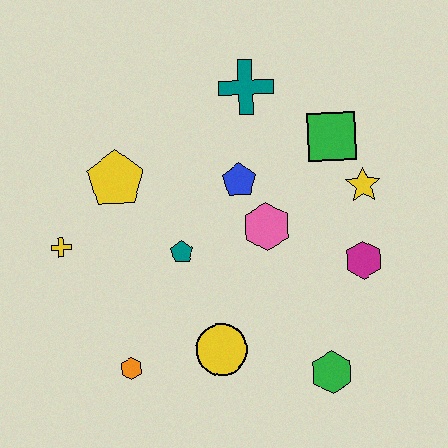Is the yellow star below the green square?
Yes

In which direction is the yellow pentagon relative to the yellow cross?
The yellow pentagon is above the yellow cross.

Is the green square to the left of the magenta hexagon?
Yes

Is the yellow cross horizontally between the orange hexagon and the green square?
No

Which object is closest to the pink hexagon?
The blue pentagon is closest to the pink hexagon.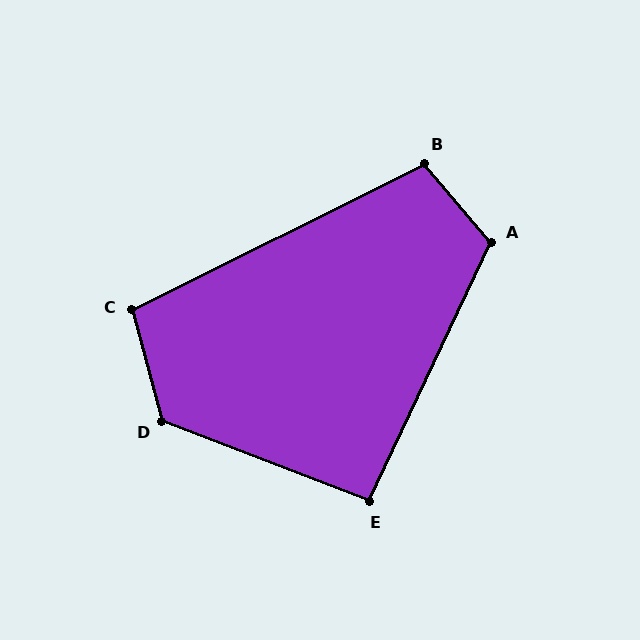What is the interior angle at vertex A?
Approximately 115 degrees (obtuse).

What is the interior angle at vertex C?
Approximately 102 degrees (obtuse).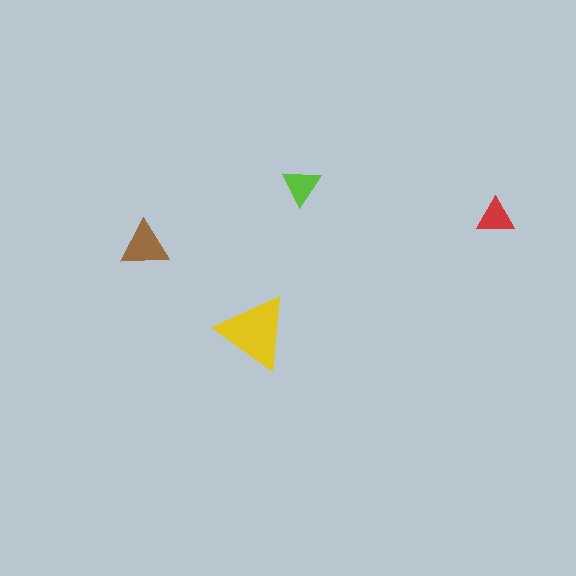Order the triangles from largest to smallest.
the yellow one, the brown one, the lime one, the red one.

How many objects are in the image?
There are 4 objects in the image.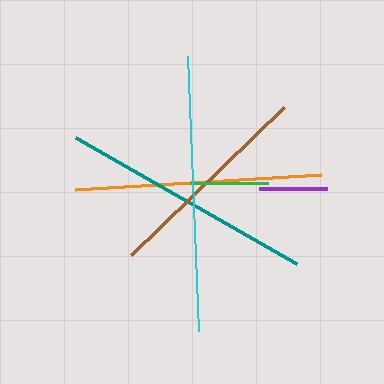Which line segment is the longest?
The cyan line is the longest at approximately 275 pixels.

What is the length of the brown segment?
The brown segment is approximately 213 pixels long.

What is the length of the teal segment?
The teal segment is approximately 254 pixels long.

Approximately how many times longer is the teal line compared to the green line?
The teal line is approximately 3.3 times the length of the green line.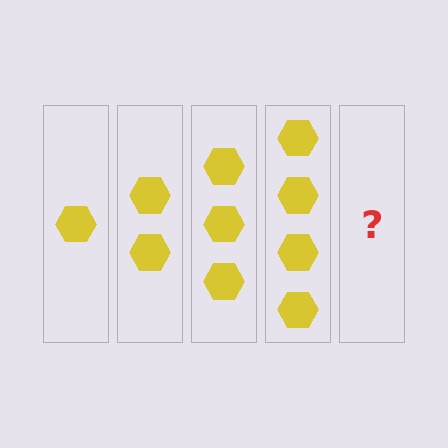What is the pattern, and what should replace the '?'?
The pattern is that each step adds one more hexagon. The '?' should be 5 hexagons.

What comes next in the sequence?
The next element should be 5 hexagons.